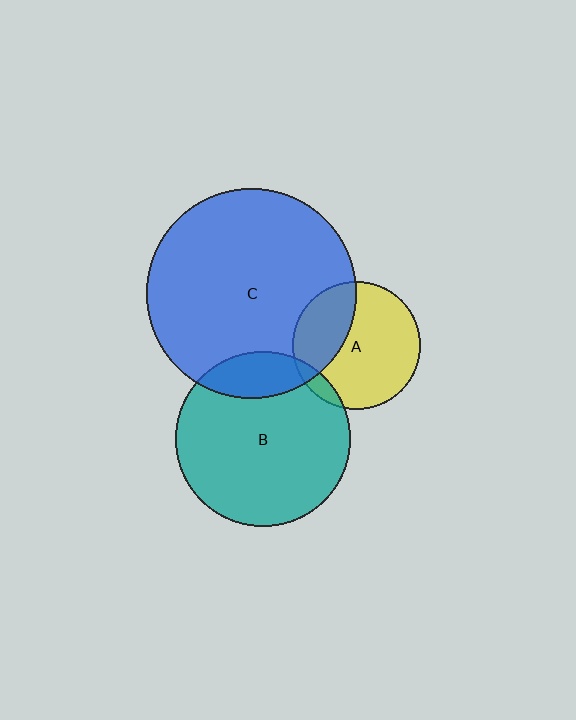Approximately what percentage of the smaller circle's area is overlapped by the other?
Approximately 5%.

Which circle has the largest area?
Circle C (blue).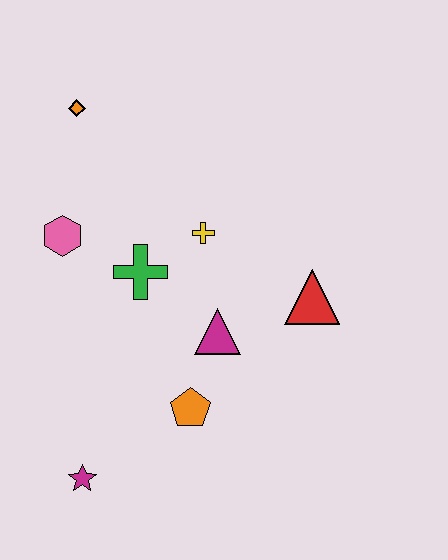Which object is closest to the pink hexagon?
The green cross is closest to the pink hexagon.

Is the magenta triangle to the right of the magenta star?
Yes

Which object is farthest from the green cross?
The magenta star is farthest from the green cross.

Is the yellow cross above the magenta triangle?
Yes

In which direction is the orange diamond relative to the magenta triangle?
The orange diamond is above the magenta triangle.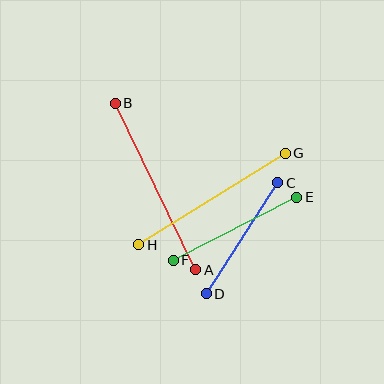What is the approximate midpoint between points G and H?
The midpoint is at approximately (212, 199) pixels.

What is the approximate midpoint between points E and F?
The midpoint is at approximately (235, 229) pixels.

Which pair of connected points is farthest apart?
Points A and B are farthest apart.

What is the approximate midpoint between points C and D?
The midpoint is at approximately (242, 238) pixels.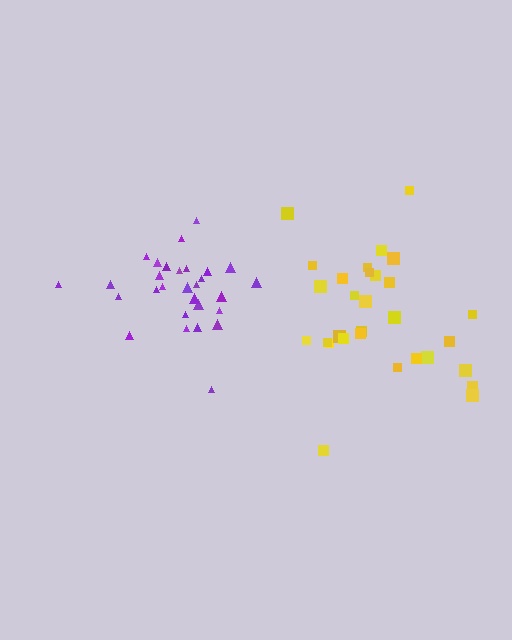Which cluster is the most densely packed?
Purple.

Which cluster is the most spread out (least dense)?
Yellow.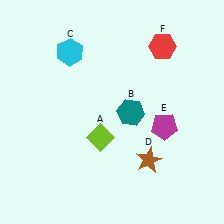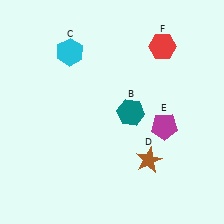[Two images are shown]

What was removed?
The lime diamond (A) was removed in Image 2.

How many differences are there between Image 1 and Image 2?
There is 1 difference between the two images.